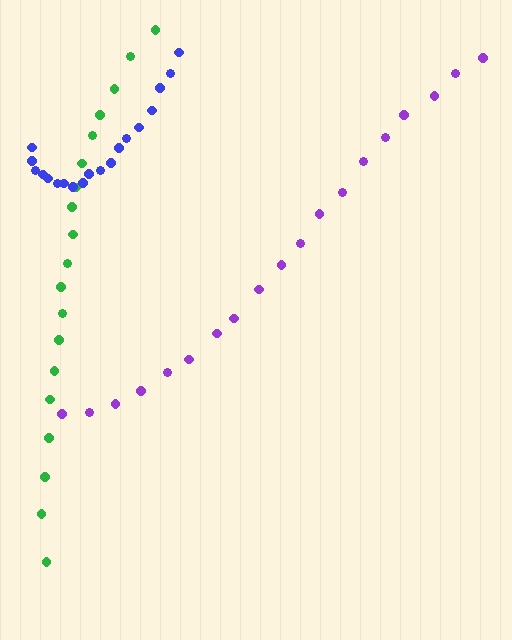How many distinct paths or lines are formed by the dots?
There are 3 distinct paths.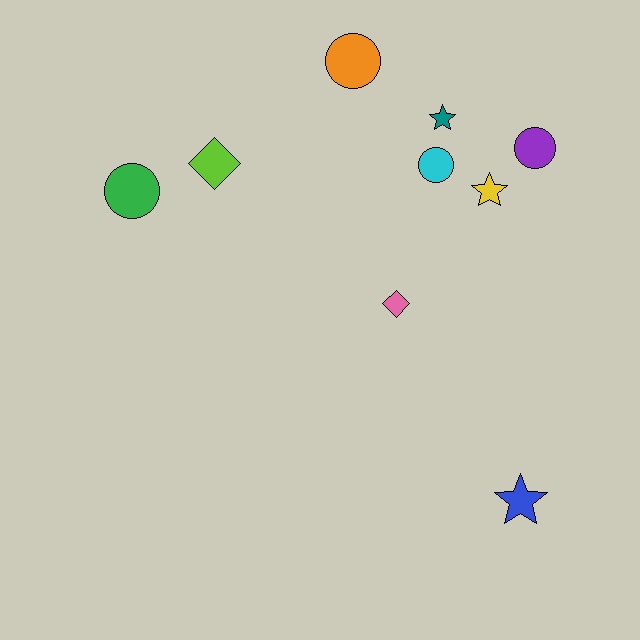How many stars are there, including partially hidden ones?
There are 3 stars.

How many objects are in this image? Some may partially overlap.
There are 9 objects.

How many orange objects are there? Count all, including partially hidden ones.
There is 1 orange object.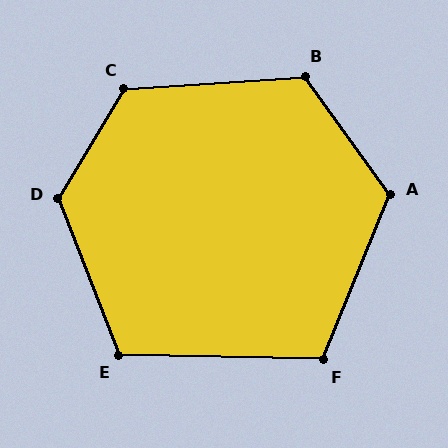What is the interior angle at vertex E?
Approximately 113 degrees (obtuse).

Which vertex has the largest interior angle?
D, at approximately 128 degrees.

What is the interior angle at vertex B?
Approximately 122 degrees (obtuse).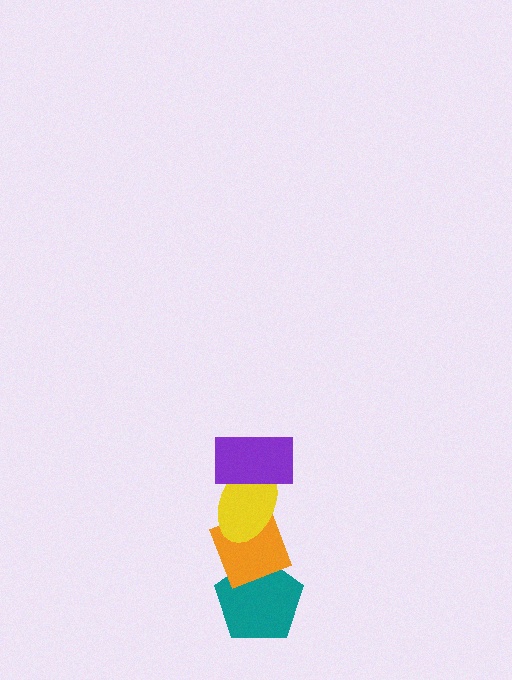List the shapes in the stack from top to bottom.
From top to bottom: the purple rectangle, the yellow ellipse, the orange diamond, the teal pentagon.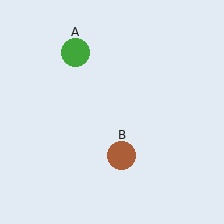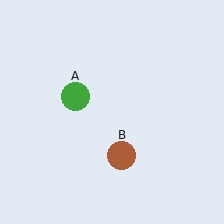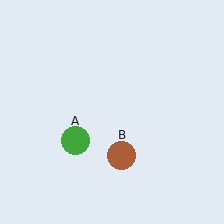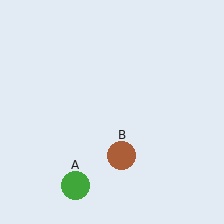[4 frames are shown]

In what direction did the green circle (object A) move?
The green circle (object A) moved down.